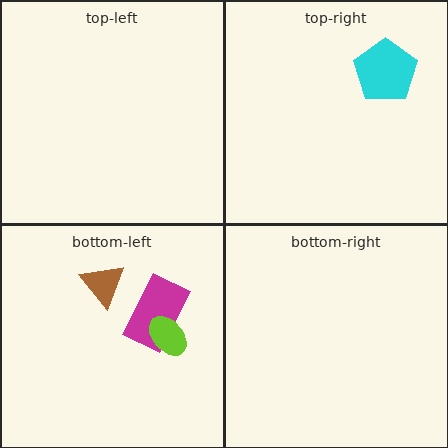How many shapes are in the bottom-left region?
3.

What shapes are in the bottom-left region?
The magenta rectangle, the lime ellipse, the brown triangle.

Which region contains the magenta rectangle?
The bottom-left region.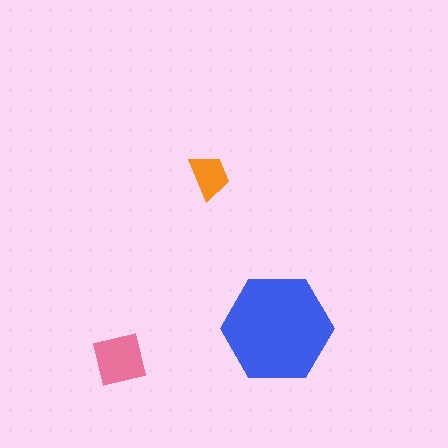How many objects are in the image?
There are 3 objects in the image.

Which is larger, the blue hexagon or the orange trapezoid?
The blue hexagon.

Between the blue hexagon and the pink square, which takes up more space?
The blue hexagon.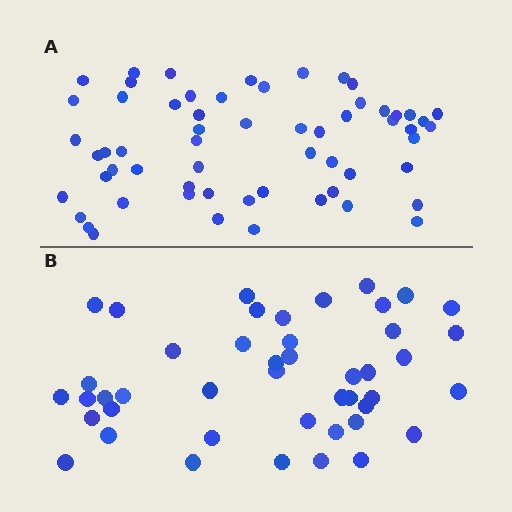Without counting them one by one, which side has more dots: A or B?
Region A (the top region) has more dots.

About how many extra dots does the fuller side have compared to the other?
Region A has approximately 15 more dots than region B.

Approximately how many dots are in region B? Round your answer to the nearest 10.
About 40 dots. (The exact count is 45, which rounds to 40.)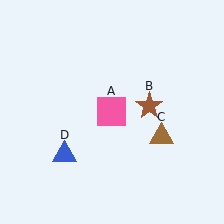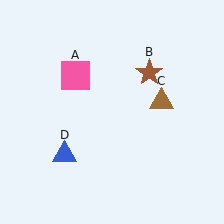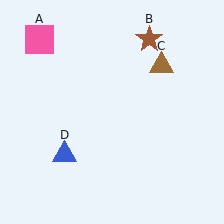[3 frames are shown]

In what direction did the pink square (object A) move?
The pink square (object A) moved up and to the left.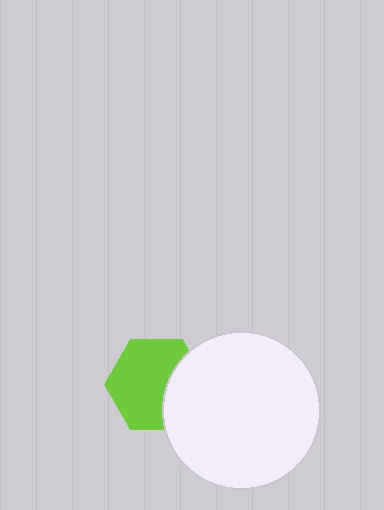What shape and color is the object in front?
The object in front is a white circle.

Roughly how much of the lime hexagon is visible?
Most of it is visible (roughly 68%).